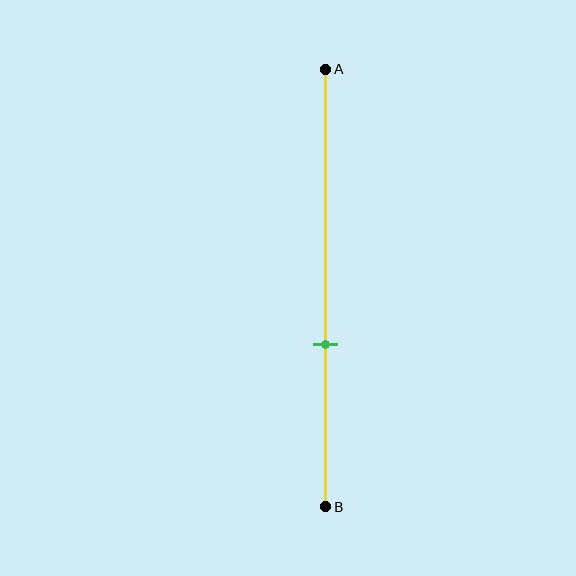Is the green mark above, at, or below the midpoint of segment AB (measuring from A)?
The green mark is below the midpoint of segment AB.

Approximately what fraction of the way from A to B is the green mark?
The green mark is approximately 65% of the way from A to B.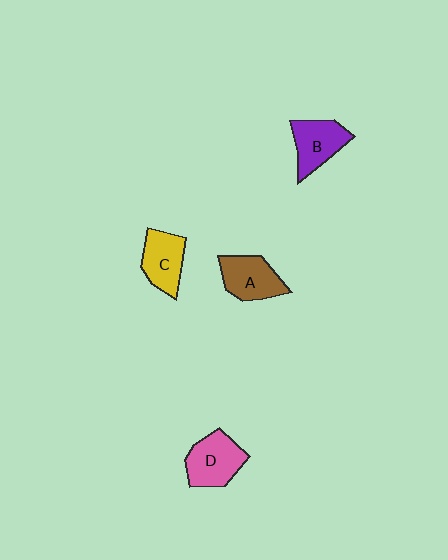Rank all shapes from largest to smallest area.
From largest to smallest: D (pink), A (brown), B (purple), C (yellow).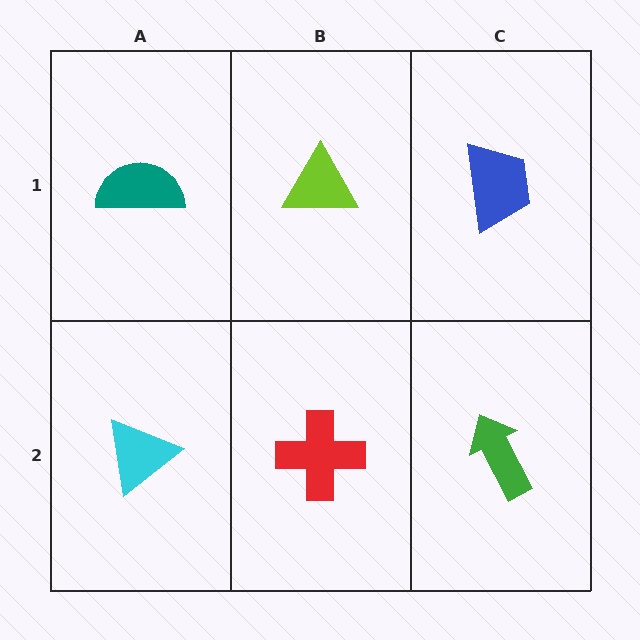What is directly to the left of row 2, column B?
A cyan triangle.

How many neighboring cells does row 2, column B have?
3.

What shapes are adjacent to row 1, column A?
A cyan triangle (row 2, column A), a lime triangle (row 1, column B).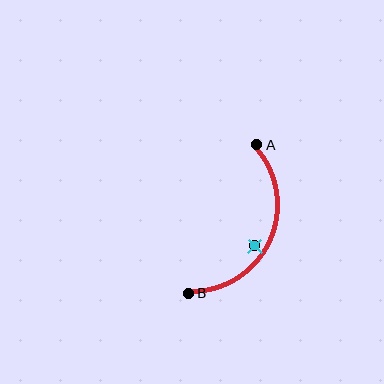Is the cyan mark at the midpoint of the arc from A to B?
No — the cyan mark does not lie on the arc at all. It sits slightly inside the curve.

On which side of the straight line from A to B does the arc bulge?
The arc bulges to the right of the straight line connecting A and B.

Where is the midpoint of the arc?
The arc midpoint is the point on the curve farthest from the straight line joining A and B. It sits to the right of that line.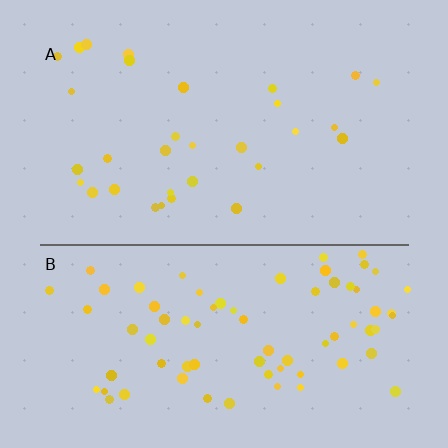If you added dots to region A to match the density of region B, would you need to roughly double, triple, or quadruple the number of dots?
Approximately double.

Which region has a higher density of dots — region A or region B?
B (the bottom).